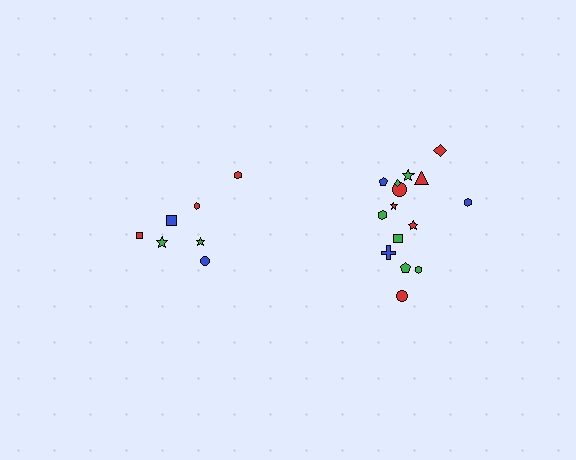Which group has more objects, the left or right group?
The right group.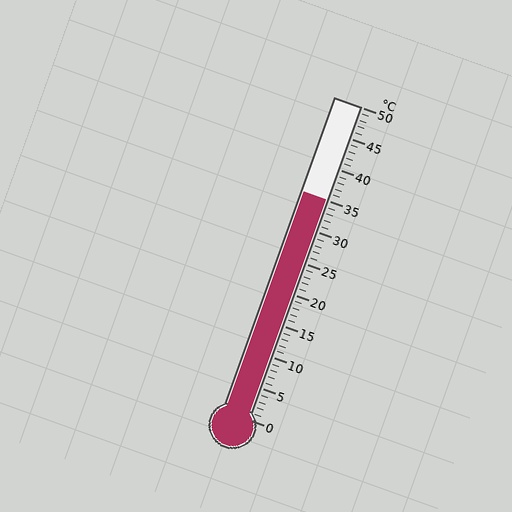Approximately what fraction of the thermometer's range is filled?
The thermometer is filled to approximately 70% of its range.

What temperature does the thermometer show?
The thermometer shows approximately 35°C.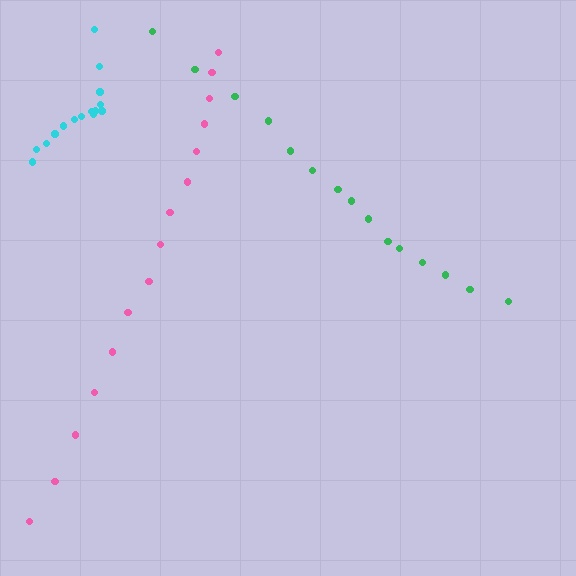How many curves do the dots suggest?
There are 3 distinct paths.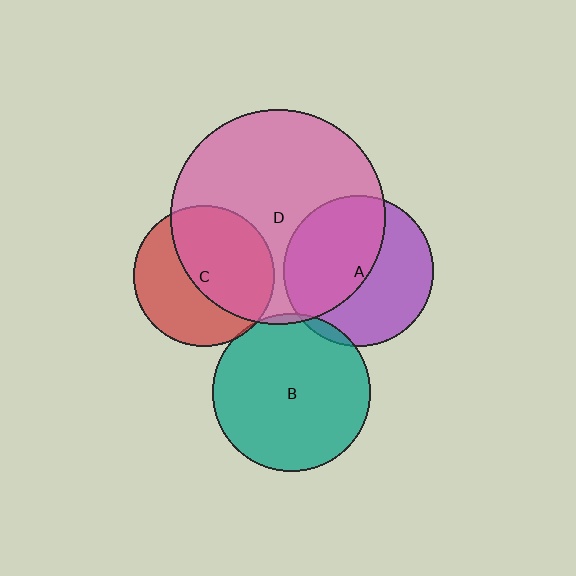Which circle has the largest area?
Circle D (pink).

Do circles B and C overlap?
Yes.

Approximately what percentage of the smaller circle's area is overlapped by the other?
Approximately 5%.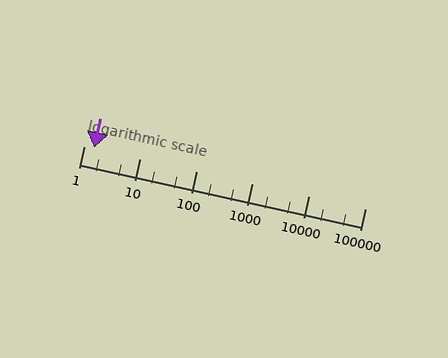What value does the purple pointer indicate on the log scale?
The pointer indicates approximately 1.5.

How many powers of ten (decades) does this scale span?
The scale spans 5 decades, from 1 to 100000.